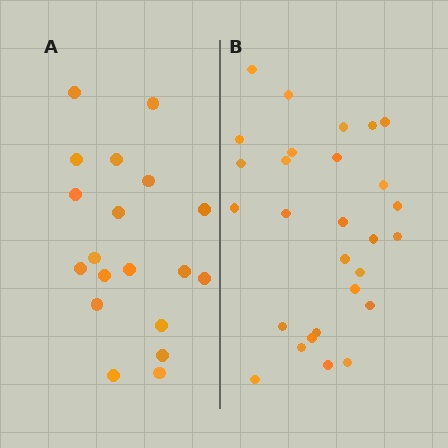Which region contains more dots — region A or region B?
Region B (the right region) has more dots.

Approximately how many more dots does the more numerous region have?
Region B has roughly 8 or so more dots than region A.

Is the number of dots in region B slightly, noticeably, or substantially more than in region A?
Region B has substantially more. The ratio is roughly 1.5 to 1.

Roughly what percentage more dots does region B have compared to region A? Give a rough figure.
About 45% more.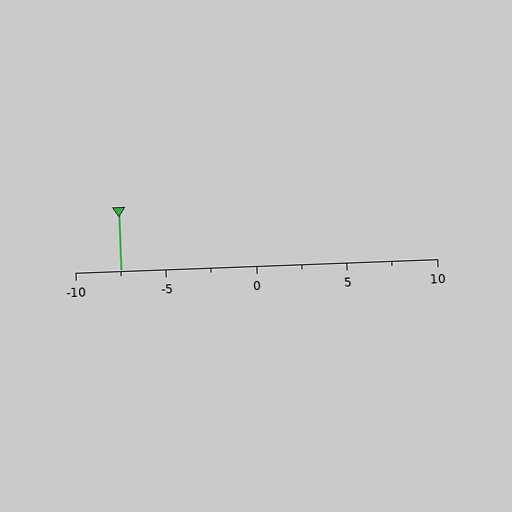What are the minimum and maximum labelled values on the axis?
The axis runs from -10 to 10.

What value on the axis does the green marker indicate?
The marker indicates approximately -7.5.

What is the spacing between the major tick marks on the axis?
The major ticks are spaced 5 apart.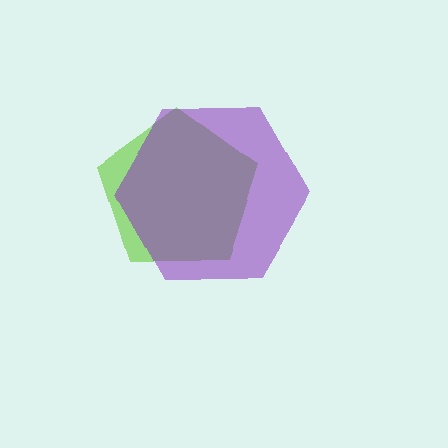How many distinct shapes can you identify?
There are 2 distinct shapes: a lime pentagon, a purple hexagon.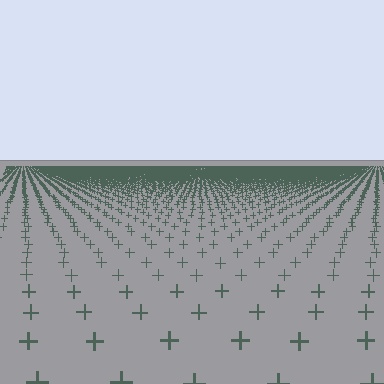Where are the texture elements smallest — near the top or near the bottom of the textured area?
Near the top.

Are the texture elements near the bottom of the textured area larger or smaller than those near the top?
Larger. Near the bottom, elements are closer to the viewer and appear at a bigger on-screen size.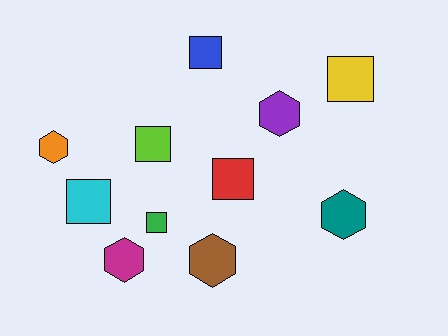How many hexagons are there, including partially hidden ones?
There are 5 hexagons.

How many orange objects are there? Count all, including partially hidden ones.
There is 1 orange object.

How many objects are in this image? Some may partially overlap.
There are 11 objects.